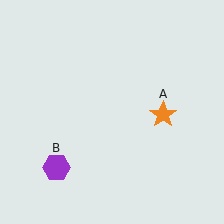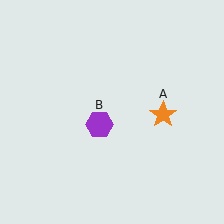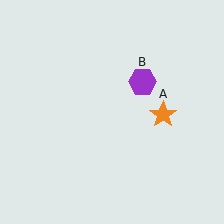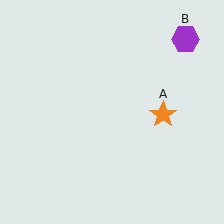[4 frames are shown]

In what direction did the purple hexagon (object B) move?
The purple hexagon (object B) moved up and to the right.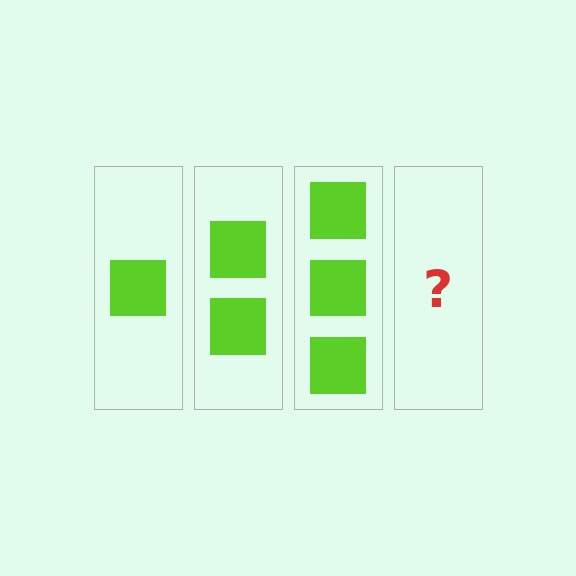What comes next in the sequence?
The next element should be 4 squares.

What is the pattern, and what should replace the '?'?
The pattern is that each step adds one more square. The '?' should be 4 squares.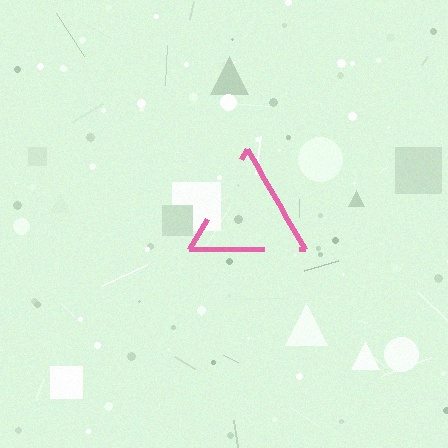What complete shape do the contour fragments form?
The contour fragments form a triangle.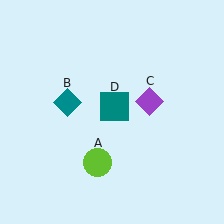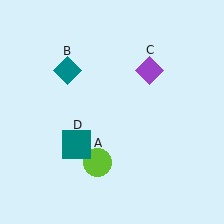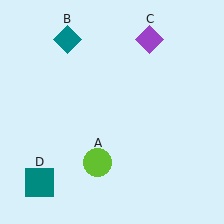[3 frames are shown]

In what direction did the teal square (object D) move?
The teal square (object D) moved down and to the left.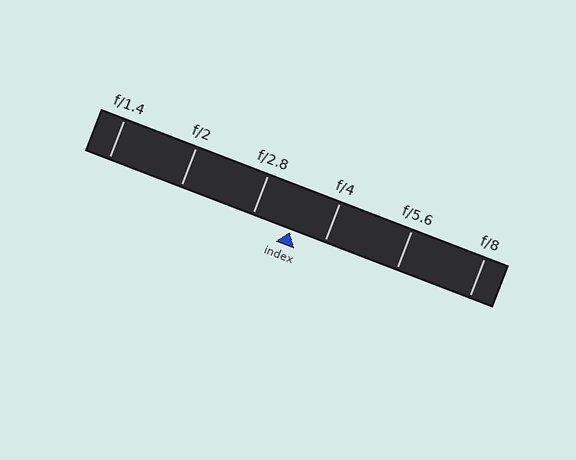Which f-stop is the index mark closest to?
The index mark is closest to f/4.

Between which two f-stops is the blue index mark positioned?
The index mark is between f/2.8 and f/4.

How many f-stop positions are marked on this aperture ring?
There are 6 f-stop positions marked.